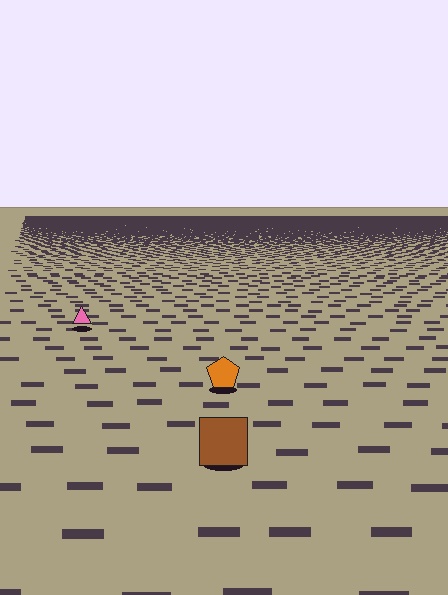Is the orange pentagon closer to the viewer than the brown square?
No. The brown square is closer — you can tell from the texture gradient: the ground texture is coarser near it.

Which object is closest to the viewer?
The brown square is closest. The texture marks near it are larger and more spread out.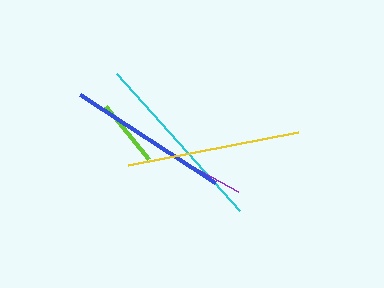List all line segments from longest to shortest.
From longest to shortest: cyan, yellow, blue, lime, purple.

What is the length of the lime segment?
The lime segment is approximately 68 pixels long.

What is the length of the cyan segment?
The cyan segment is approximately 184 pixels long.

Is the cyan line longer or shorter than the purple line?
The cyan line is longer than the purple line.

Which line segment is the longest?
The cyan line is the longest at approximately 184 pixels.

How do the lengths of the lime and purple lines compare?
The lime and purple lines are approximately the same length.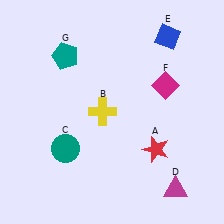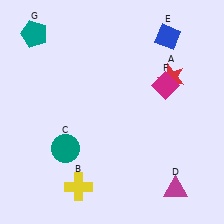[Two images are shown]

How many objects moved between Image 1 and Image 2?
3 objects moved between the two images.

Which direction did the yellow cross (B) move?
The yellow cross (B) moved down.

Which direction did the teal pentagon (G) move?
The teal pentagon (G) moved left.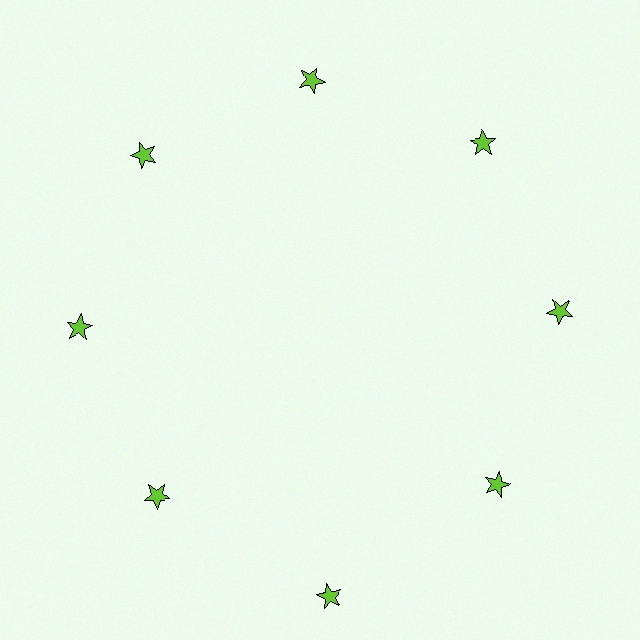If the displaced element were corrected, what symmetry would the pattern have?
It would have 8-fold rotational symmetry — the pattern would map onto itself every 45 degrees.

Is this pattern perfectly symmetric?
No. The 8 lime stars are arranged in a ring, but one element near the 6 o'clock position is pushed outward from the center, breaking the 8-fold rotational symmetry.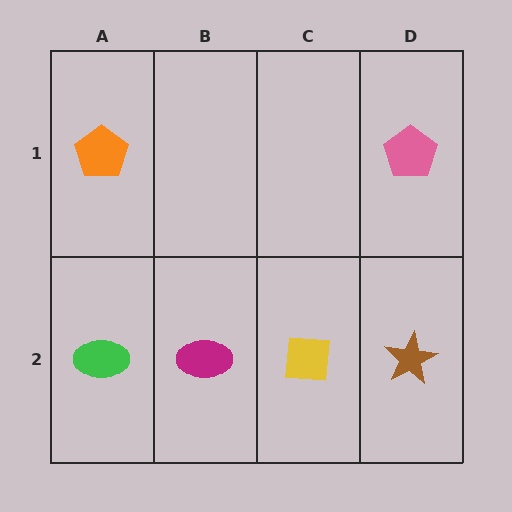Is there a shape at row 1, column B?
No, that cell is empty.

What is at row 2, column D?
A brown star.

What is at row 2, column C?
A yellow square.